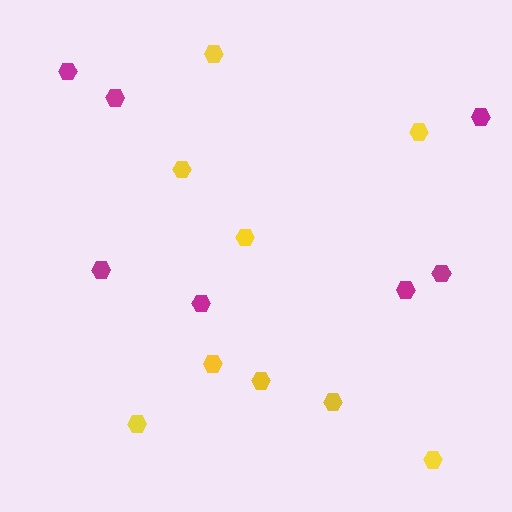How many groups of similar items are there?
There are 2 groups: one group of magenta hexagons (7) and one group of yellow hexagons (9).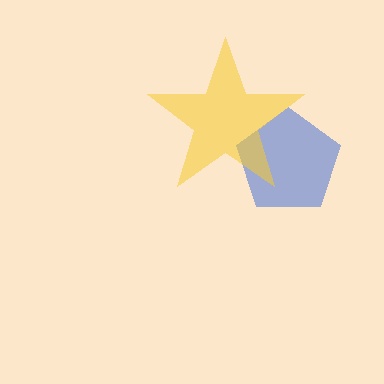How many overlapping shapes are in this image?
There are 2 overlapping shapes in the image.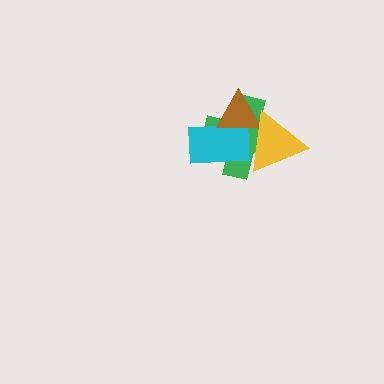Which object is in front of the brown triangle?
The yellow triangle is in front of the brown triangle.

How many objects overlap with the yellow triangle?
3 objects overlap with the yellow triangle.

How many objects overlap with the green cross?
3 objects overlap with the green cross.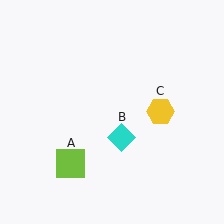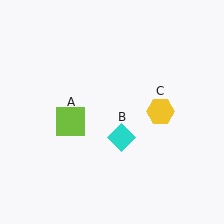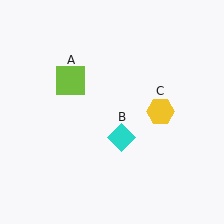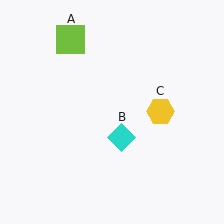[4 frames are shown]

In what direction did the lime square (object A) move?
The lime square (object A) moved up.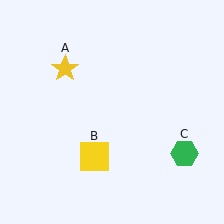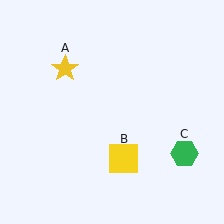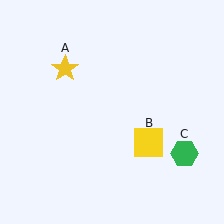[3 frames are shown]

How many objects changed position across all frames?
1 object changed position: yellow square (object B).